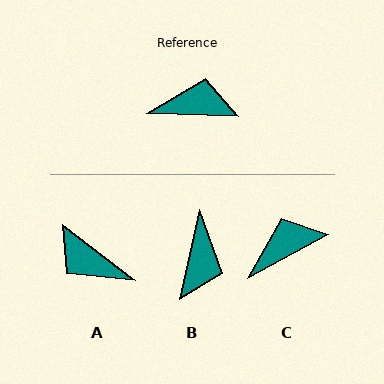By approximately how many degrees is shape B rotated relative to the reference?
Approximately 100 degrees clockwise.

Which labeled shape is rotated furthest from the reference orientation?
A, about 145 degrees away.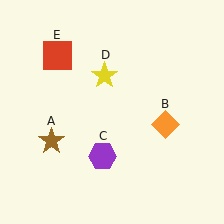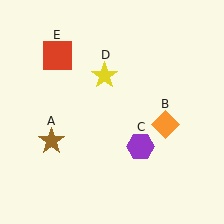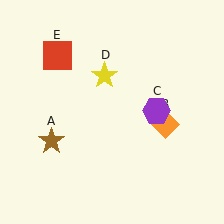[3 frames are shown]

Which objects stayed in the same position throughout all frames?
Brown star (object A) and orange diamond (object B) and yellow star (object D) and red square (object E) remained stationary.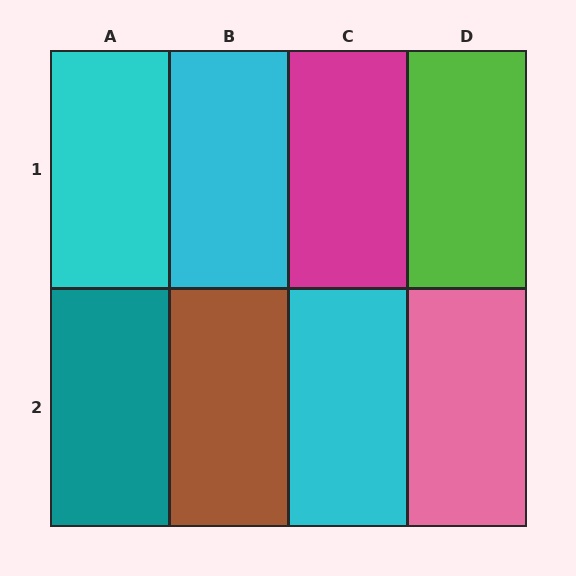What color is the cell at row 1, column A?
Cyan.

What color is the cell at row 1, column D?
Lime.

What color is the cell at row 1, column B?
Cyan.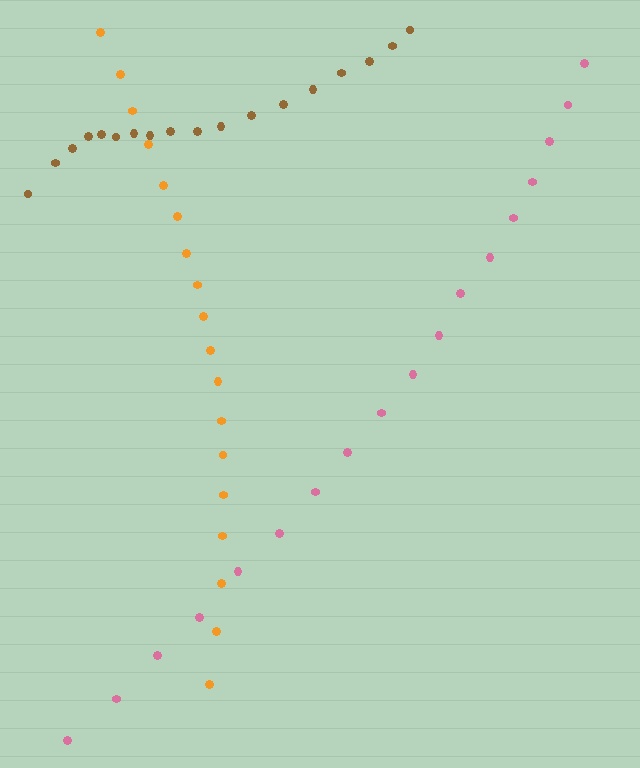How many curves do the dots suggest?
There are 3 distinct paths.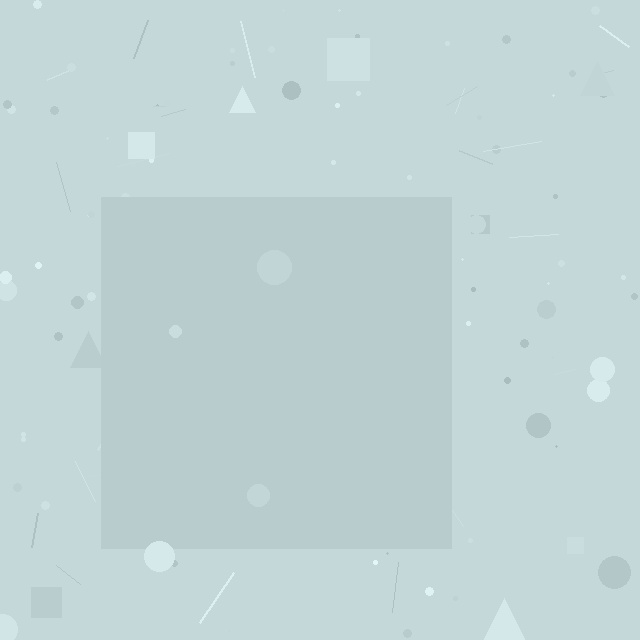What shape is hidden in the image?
A square is hidden in the image.